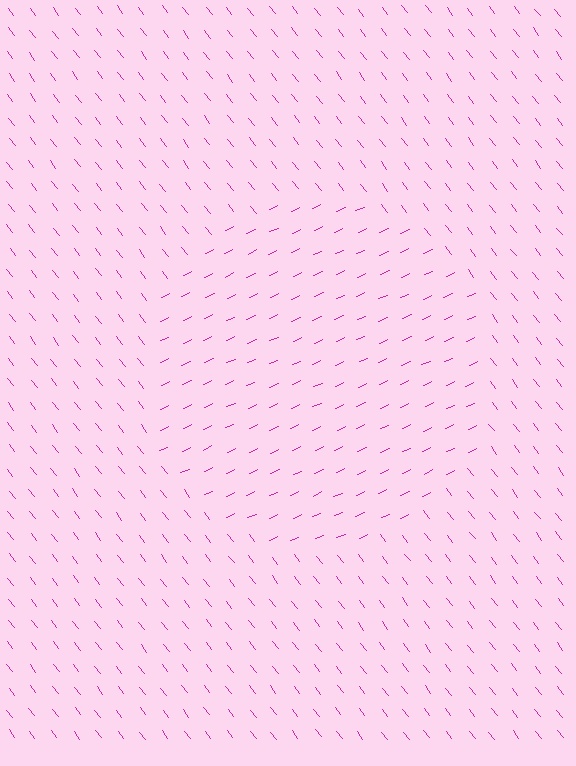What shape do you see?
I see a circle.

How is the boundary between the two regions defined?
The boundary is defined purely by a change in line orientation (approximately 77 degrees difference). All lines are the same color and thickness.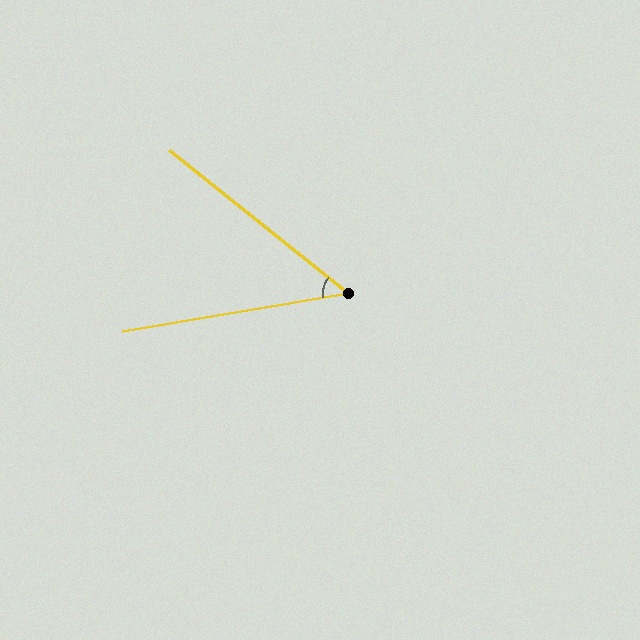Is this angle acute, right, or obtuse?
It is acute.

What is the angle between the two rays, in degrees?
Approximately 48 degrees.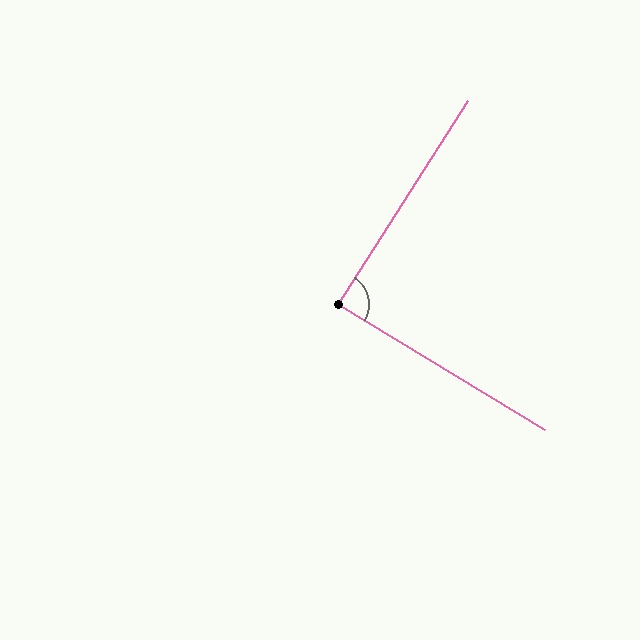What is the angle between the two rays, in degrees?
Approximately 89 degrees.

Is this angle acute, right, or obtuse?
It is approximately a right angle.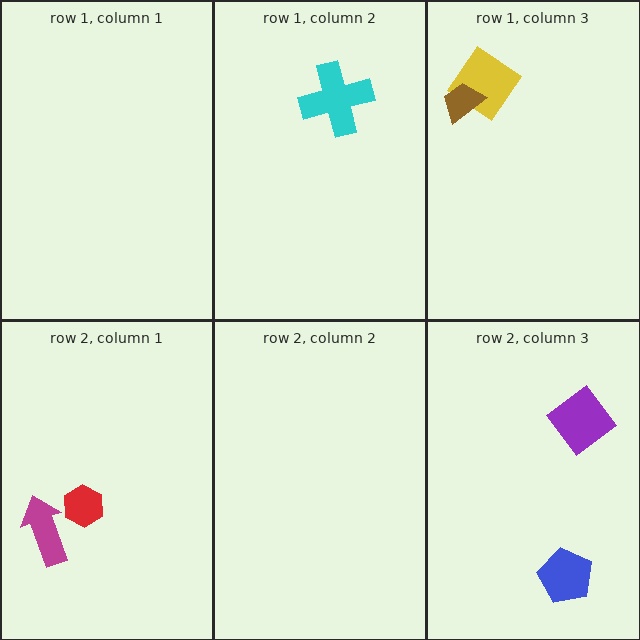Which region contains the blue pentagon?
The row 2, column 3 region.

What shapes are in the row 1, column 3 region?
The yellow diamond, the brown trapezoid.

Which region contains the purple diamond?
The row 2, column 3 region.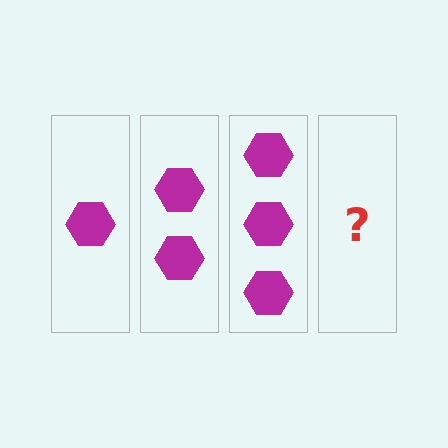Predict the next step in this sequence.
The next step is 4 hexagons.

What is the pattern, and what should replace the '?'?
The pattern is that each step adds one more hexagon. The '?' should be 4 hexagons.